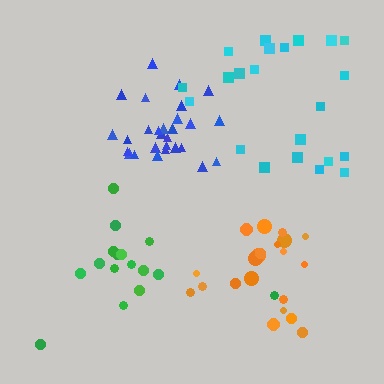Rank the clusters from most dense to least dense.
blue, orange, cyan, green.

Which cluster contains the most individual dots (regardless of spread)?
Blue (28).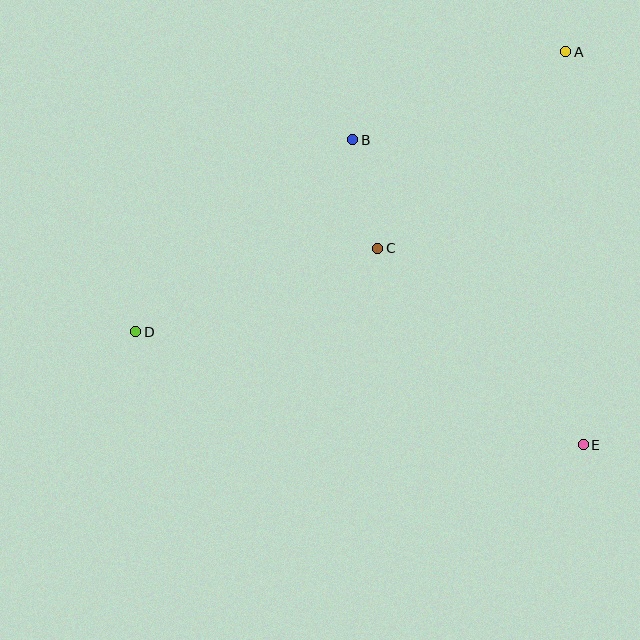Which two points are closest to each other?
Points B and C are closest to each other.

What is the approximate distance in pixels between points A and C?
The distance between A and C is approximately 272 pixels.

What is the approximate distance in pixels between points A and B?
The distance between A and B is approximately 230 pixels.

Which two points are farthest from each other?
Points A and D are farthest from each other.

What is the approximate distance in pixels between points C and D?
The distance between C and D is approximately 256 pixels.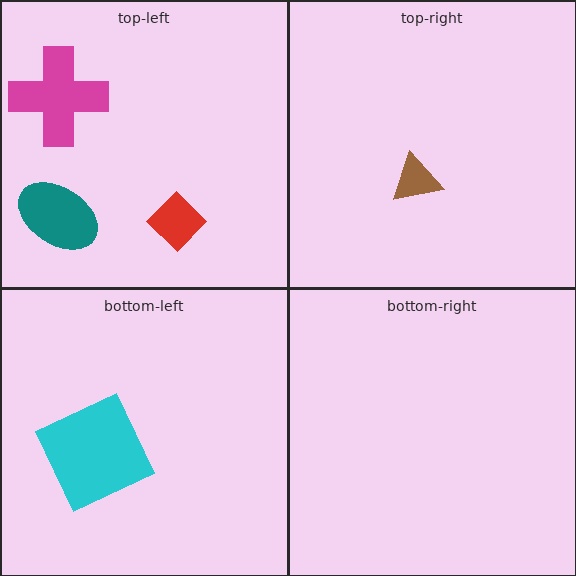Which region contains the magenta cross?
The top-left region.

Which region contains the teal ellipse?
The top-left region.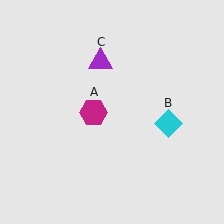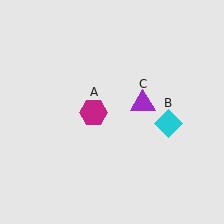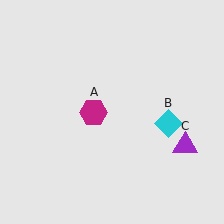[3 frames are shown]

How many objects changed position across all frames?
1 object changed position: purple triangle (object C).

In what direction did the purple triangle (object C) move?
The purple triangle (object C) moved down and to the right.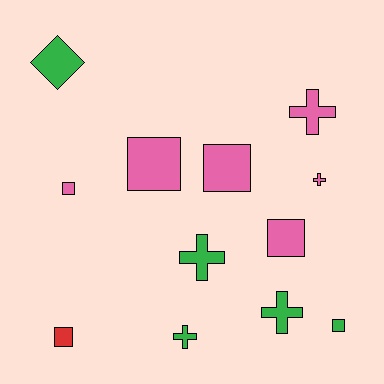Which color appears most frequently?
Pink, with 6 objects.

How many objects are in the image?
There are 12 objects.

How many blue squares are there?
There are no blue squares.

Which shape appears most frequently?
Square, with 6 objects.